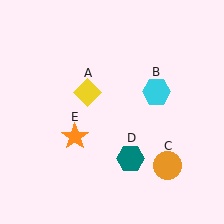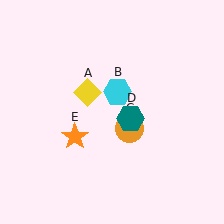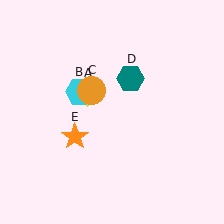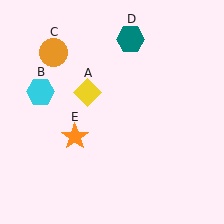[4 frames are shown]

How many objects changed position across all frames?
3 objects changed position: cyan hexagon (object B), orange circle (object C), teal hexagon (object D).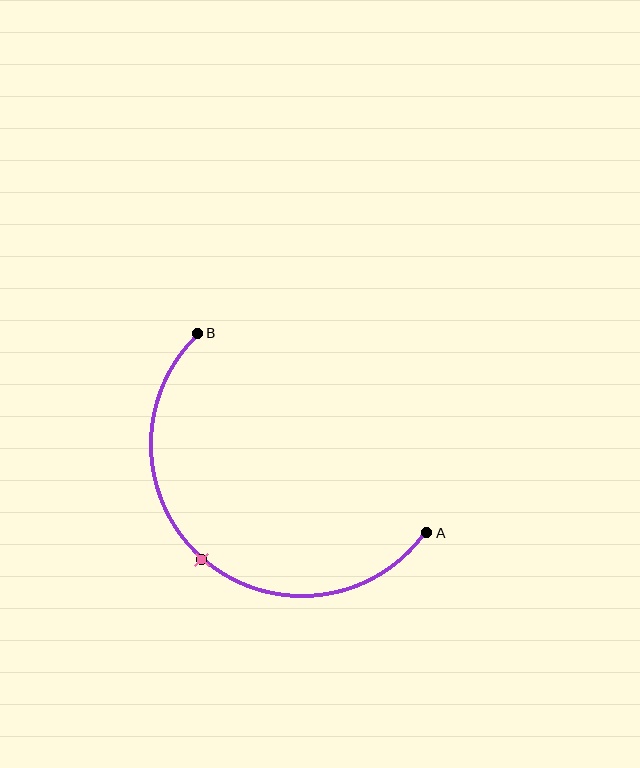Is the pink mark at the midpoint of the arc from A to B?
Yes. The pink mark lies on the arc at equal arc-length from both A and B — it is the arc midpoint.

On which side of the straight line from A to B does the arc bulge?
The arc bulges below and to the left of the straight line connecting A and B.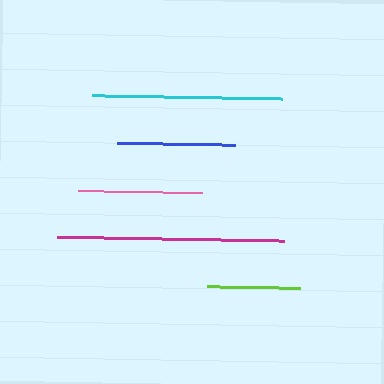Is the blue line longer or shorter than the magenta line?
The magenta line is longer than the blue line.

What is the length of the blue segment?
The blue segment is approximately 118 pixels long.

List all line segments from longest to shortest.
From longest to shortest: magenta, cyan, pink, blue, lime.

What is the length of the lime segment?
The lime segment is approximately 94 pixels long.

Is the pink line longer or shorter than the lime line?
The pink line is longer than the lime line.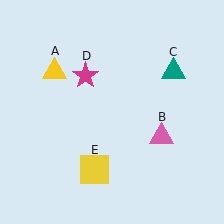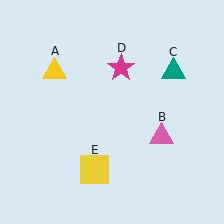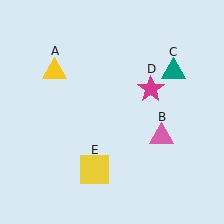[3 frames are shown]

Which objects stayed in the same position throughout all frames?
Yellow triangle (object A) and pink triangle (object B) and teal triangle (object C) and yellow square (object E) remained stationary.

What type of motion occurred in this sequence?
The magenta star (object D) rotated clockwise around the center of the scene.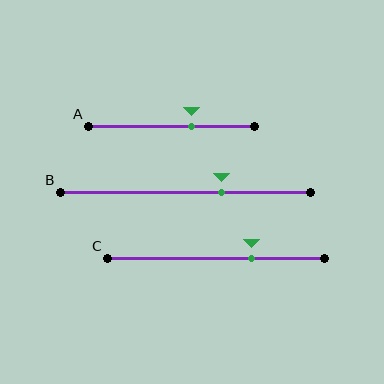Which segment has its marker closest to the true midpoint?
Segment A has its marker closest to the true midpoint.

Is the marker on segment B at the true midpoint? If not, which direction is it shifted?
No, the marker on segment B is shifted to the right by about 15% of the segment length.